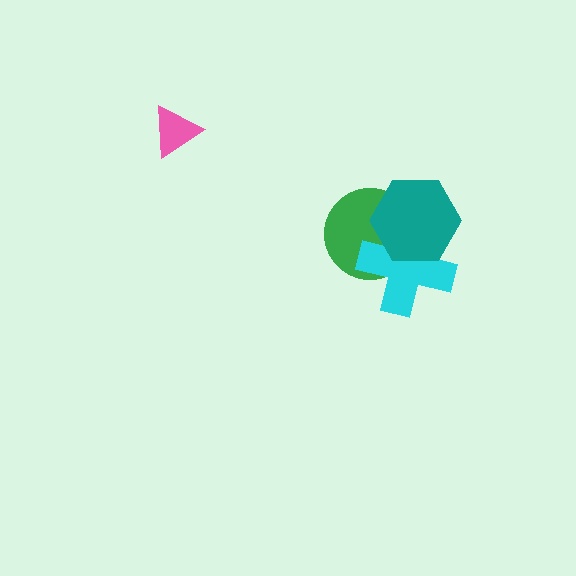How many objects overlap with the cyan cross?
2 objects overlap with the cyan cross.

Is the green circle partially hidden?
Yes, it is partially covered by another shape.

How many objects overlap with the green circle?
2 objects overlap with the green circle.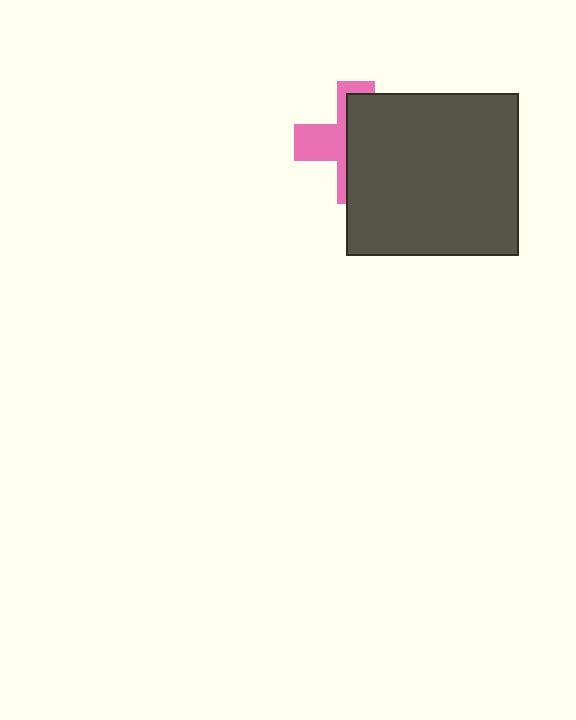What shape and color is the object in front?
The object in front is a dark gray rectangle.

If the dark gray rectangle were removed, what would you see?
You would see the complete pink cross.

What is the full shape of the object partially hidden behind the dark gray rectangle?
The partially hidden object is a pink cross.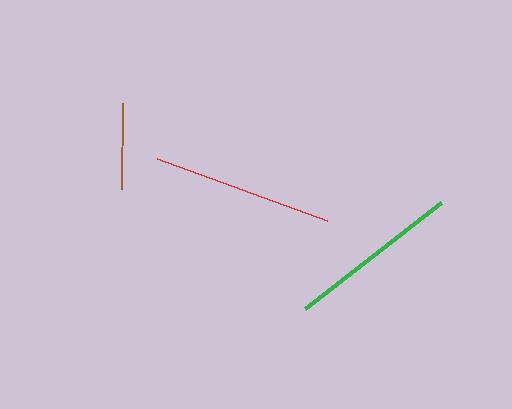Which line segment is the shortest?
The brown line is the shortest at approximately 87 pixels.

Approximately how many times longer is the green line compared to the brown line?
The green line is approximately 2.0 times the length of the brown line.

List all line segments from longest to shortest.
From longest to shortest: red, green, brown.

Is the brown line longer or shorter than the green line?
The green line is longer than the brown line.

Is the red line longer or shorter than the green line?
The red line is longer than the green line.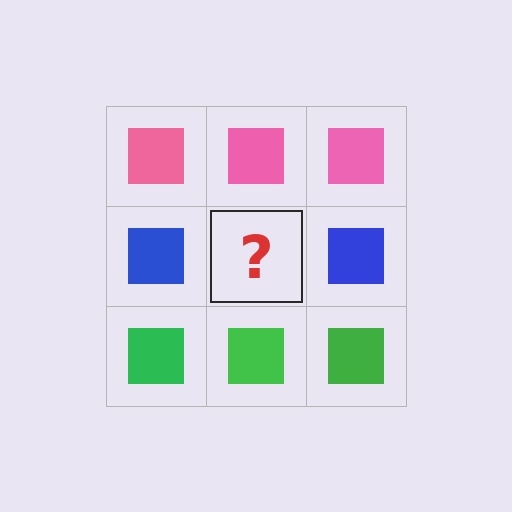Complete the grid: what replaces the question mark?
The question mark should be replaced with a blue square.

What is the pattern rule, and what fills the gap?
The rule is that each row has a consistent color. The gap should be filled with a blue square.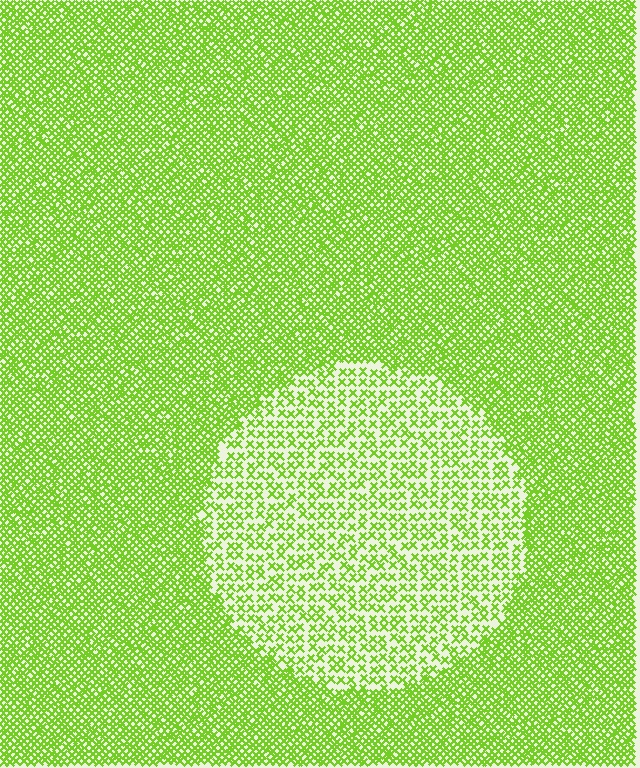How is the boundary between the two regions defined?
The boundary is defined by a change in element density (approximately 2.2x ratio). All elements are the same color, size, and shape.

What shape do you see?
I see a circle.